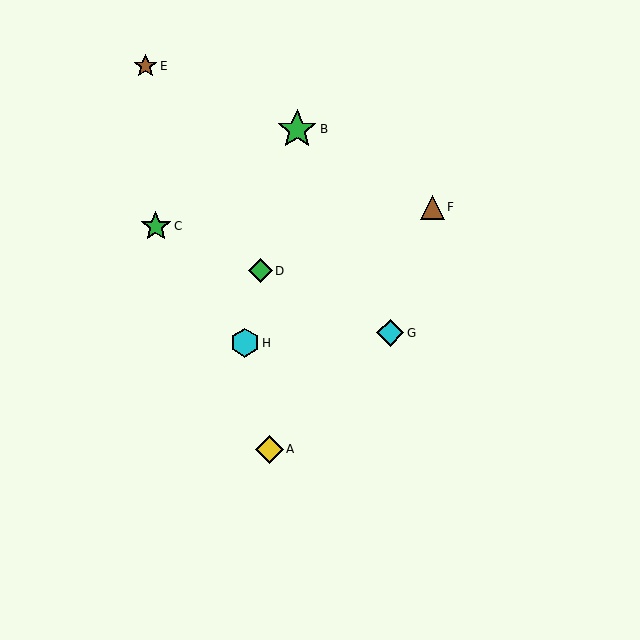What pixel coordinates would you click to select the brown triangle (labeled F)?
Click at (432, 207) to select the brown triangle F.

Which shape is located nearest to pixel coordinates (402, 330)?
The cyan diamond (labeled G) at (390, 333) is nearest to that location.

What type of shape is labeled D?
Shape D is a green diamond.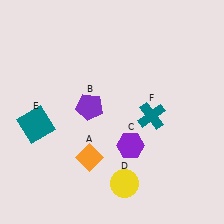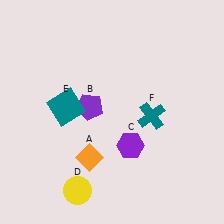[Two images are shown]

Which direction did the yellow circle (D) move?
The yellow circle (D) moved left.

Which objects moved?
The objects that moved are: the yellow circle (D), the teal square (E).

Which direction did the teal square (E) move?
The teal square (E) moved right.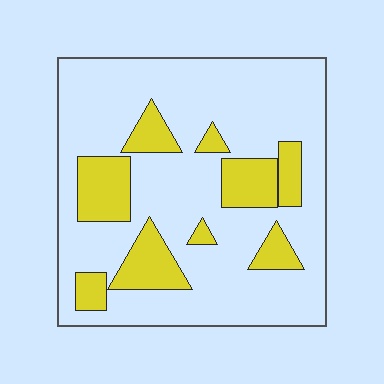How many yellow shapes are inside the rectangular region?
9.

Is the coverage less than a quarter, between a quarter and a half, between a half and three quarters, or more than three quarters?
Less than a quarter.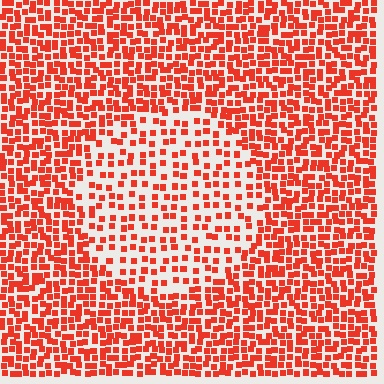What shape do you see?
I see a circle.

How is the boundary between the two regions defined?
The boundary is defined by a change in element density (approximately 2.0x ratio). All elements are the same color, size, and shape.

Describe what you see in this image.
The image contains small red elements arranged at two different densities. A circle-shaped region is visible where the elements are less densely packed than the surrounding area.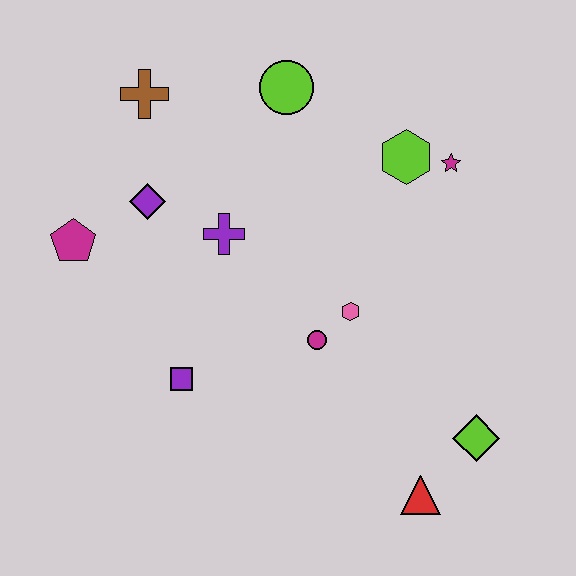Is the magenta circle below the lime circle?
Yes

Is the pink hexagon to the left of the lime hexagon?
Yes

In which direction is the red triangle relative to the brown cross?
The red triangle is below the brown cross.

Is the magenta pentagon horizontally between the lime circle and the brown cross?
No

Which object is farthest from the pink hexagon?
The brown cross is farthest from the pink hexagon.